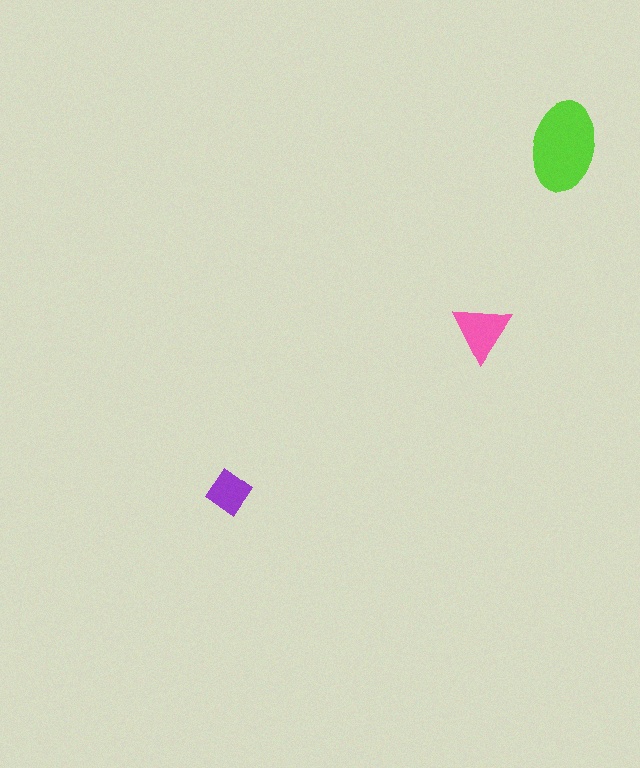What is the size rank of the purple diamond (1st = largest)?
3rd.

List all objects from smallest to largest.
The purple diamond, the pink triangle, the lime ellipse.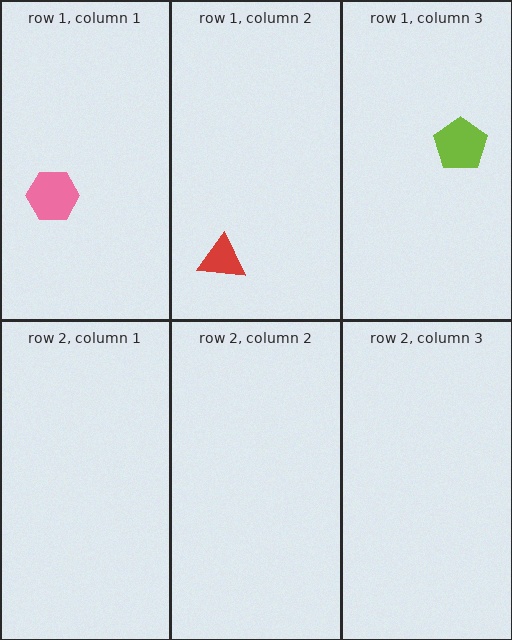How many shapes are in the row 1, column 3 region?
1.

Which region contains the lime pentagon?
The row 1, column 3 region.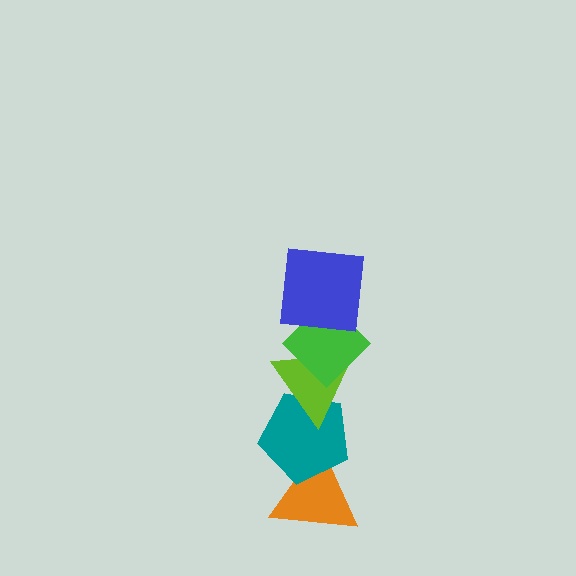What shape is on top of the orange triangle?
The teal pentagon is on top of the orange triangle.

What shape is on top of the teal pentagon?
The lime triangle is on top of the teal pentagon.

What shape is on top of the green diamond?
The blue square is on top of the green diamond.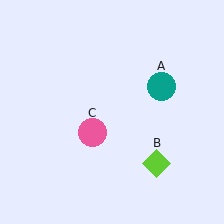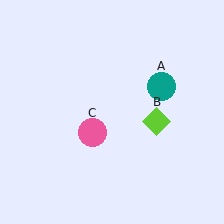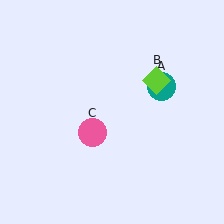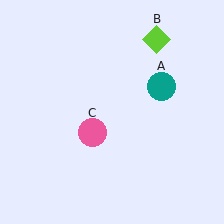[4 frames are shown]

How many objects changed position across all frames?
1 object changed position: lime diamond (object B).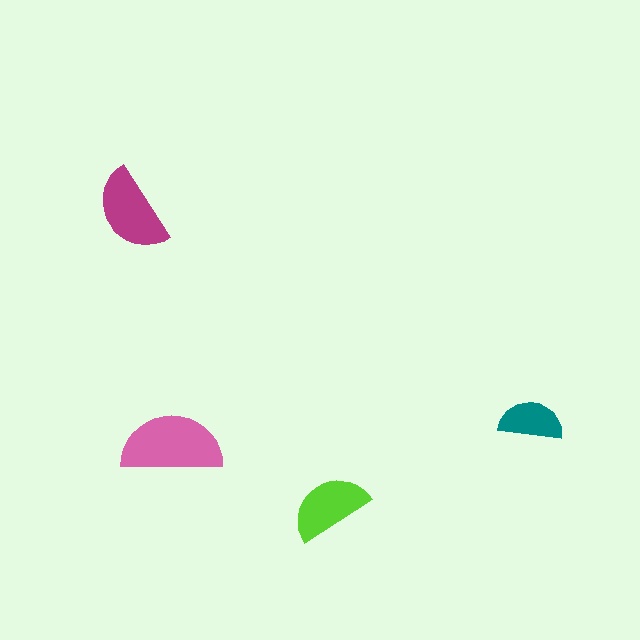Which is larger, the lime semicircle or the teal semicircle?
The lime one.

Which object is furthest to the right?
The teal semicircle is rightmost.